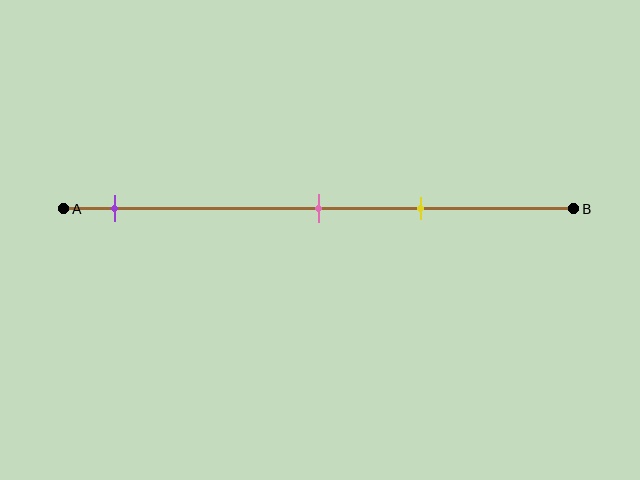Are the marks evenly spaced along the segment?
No, the marks are not evenly spaced.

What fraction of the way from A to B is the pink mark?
The pink mark is approximately 50% (0.5) of the way from A to B.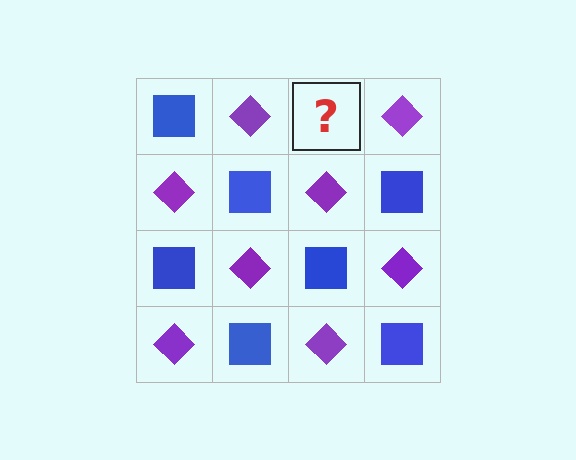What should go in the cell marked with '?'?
The missing cell should contain a blue square.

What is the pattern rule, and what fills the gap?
The rule is that it alternates blue square and purple diamond in a checkerboard pattern. The gap should be filled with a blue square.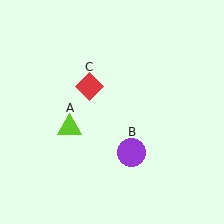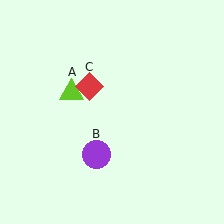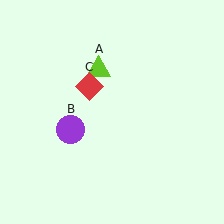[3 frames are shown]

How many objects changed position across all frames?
2 objects changed position: lime triangle (object A), purple circle (object B).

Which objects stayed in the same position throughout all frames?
Red diamond (object C) remained stationary.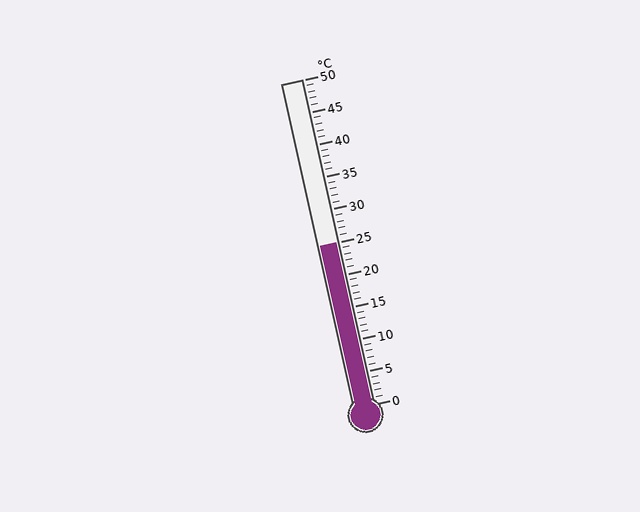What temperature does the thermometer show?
The thermometer shows approximately 25°C.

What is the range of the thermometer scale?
The thermometer scale ranges from 0°C to 50°C.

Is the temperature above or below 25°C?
The temperature is at 25°C.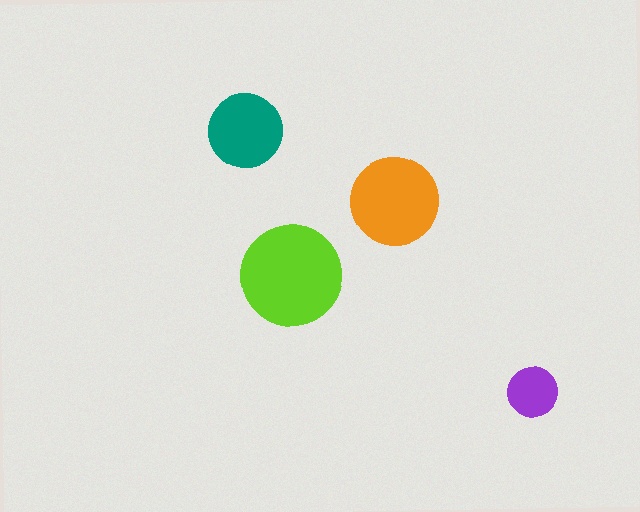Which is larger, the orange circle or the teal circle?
The orange one.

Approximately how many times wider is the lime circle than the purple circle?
About 2 times wider.